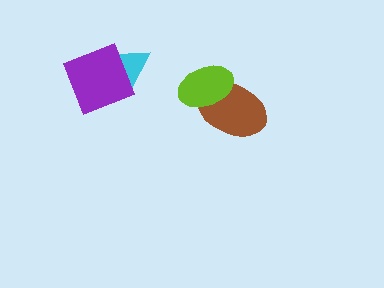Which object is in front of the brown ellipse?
The lime ellipse is in front of the brown ellipse.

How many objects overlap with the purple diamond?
1 object overlaps with the purple diamond.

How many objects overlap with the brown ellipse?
1 object overlaps with the brown ellipse.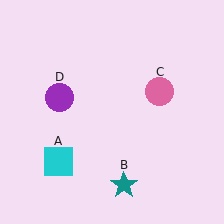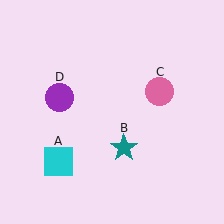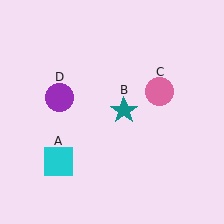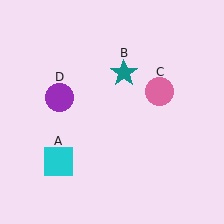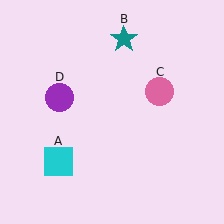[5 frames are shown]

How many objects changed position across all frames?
1 object changed position: teal star (object B).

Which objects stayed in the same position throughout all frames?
Cyan square (object A) and pink circle (object C) and purple circle (object D) remained stationary.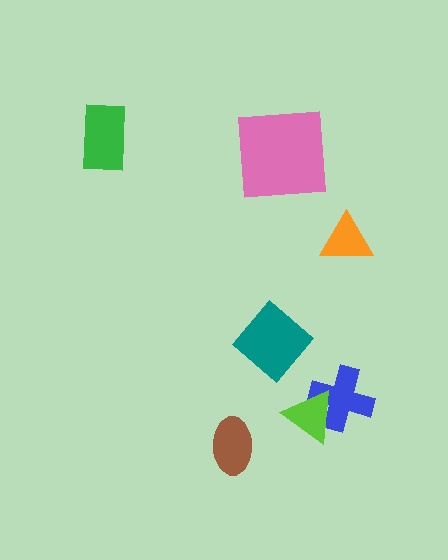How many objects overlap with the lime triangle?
1 object overlaps with the lime triangle.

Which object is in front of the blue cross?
The lime triangle is in front of the blue cross.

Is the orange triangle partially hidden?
No, no other shape covers it.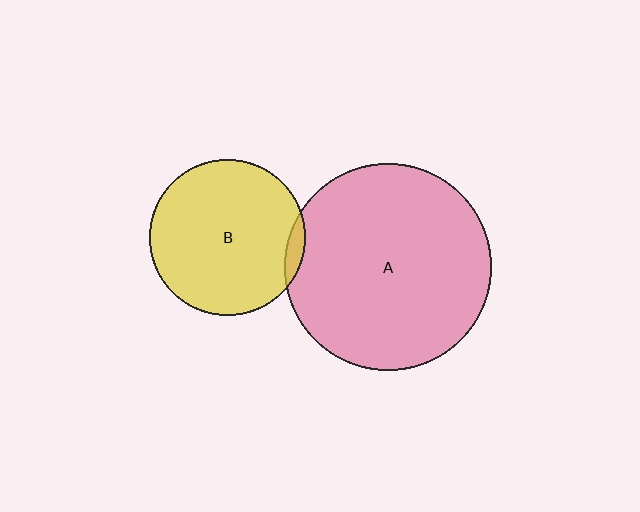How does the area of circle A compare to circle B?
Approximately 1.8 times.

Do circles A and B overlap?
Yes.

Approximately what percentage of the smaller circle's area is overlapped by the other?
Approximately 5%.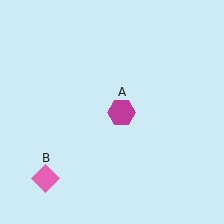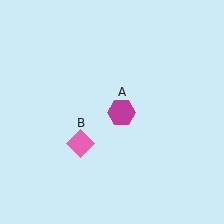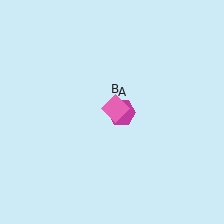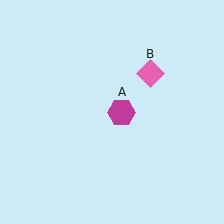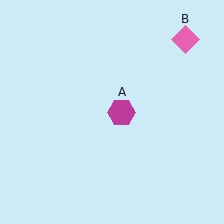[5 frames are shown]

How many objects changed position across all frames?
1 object changed position: pink diamond (object B).